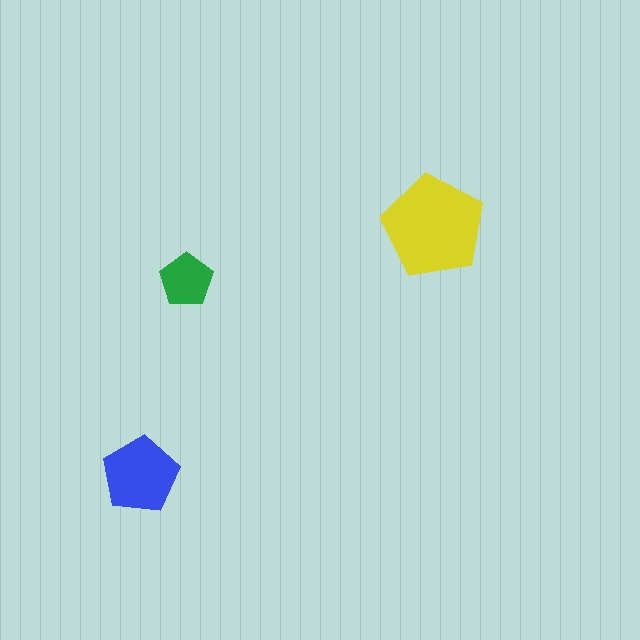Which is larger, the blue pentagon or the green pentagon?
The blue one.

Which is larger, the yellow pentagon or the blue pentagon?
The yellow one.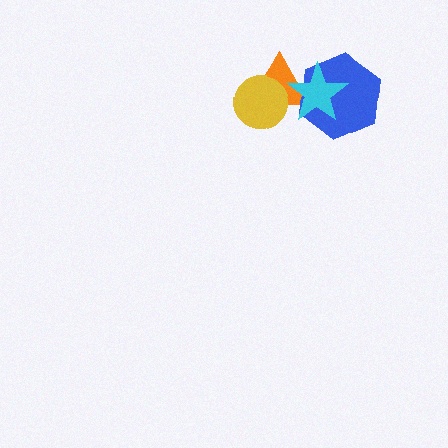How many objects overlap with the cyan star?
2 objects overlap with the cyan star.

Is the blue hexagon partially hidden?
Yes, it is partially covered by another shape.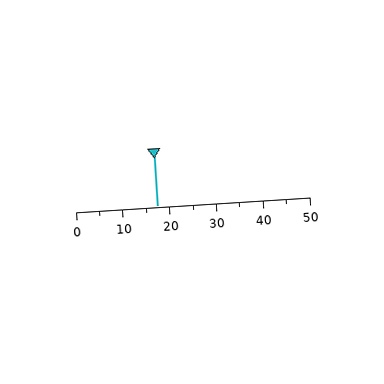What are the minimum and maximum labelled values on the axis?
The axis runs from 0 to 50.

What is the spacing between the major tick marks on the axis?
The major ticks are spaced 10 apart.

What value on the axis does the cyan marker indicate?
The marker indicates approximately 17.5.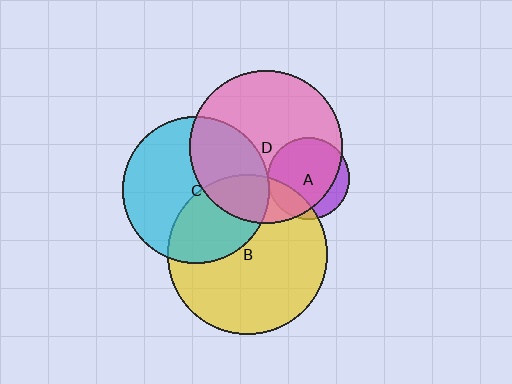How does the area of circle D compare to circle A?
Approximately 3.5 times.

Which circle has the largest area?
Circle B (yellow).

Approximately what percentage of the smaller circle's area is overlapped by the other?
Approximately 20%.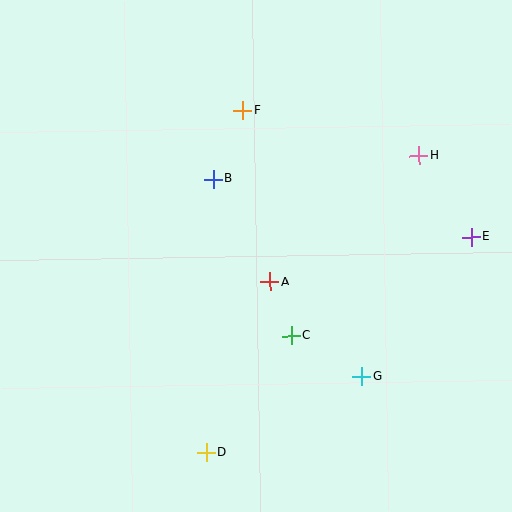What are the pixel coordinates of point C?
Point C is at (291, 336).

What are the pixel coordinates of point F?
Point F is at (242, 110).